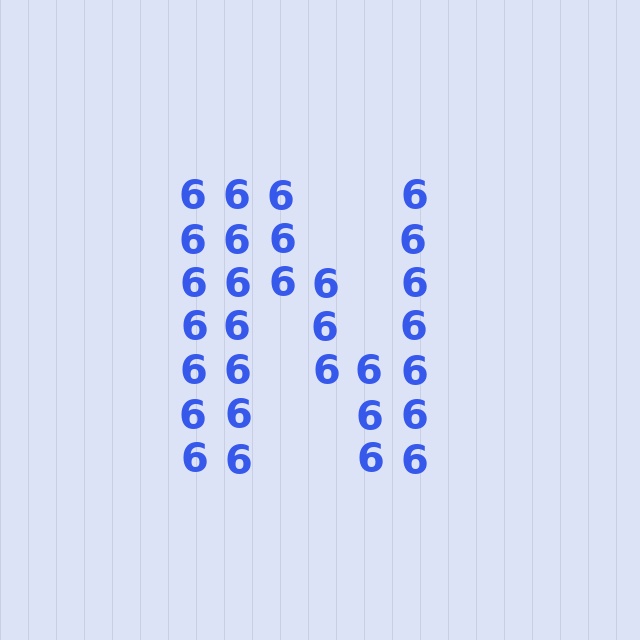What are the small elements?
The small elements are digit 6's.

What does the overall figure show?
The overall figure shows the letter N.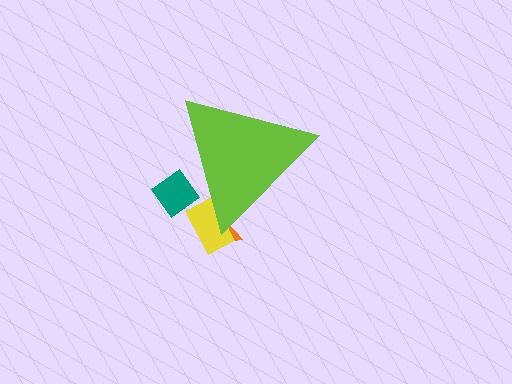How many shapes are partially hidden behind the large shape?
3 shapes are partially hidden.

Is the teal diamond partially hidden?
Yes, the teal diamond is partially hidden behind the lime triangle.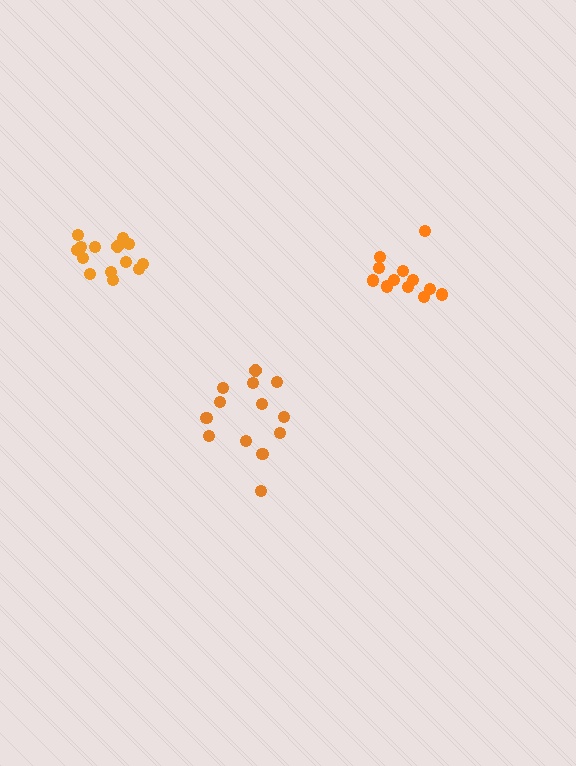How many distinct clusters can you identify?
There are 3 distinct clusters.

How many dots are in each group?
Group 1: 12 dots, Group 2: 14 dots, Group 3: 13 dots (39 total).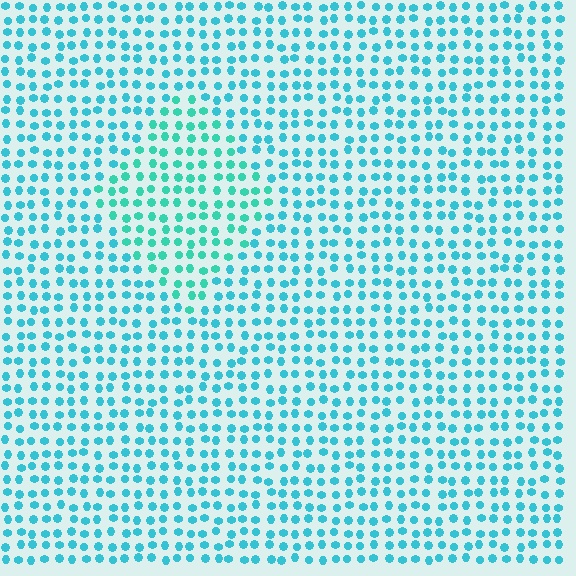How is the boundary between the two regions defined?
The boundary is defined purely by a slight shift in hue (about 22 degrees). Spacing, size, and orientation are identical on both sides.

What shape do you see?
I see a diamond.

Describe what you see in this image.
The image is filled with small cyan elements in a uniform arrangement. A diamond-shaped region is visible where the elements are tinted to a slightly different hue, forming a subtle color boundary.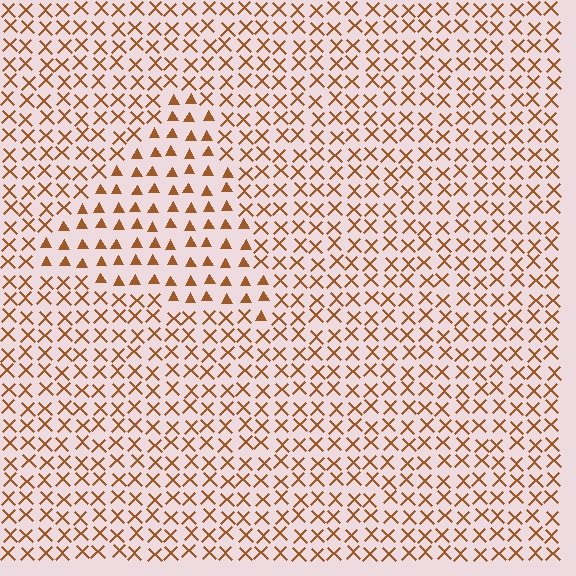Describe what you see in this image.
The image is filled with small brown elements arranged in a uniform grid. A triangle-shaped region contains triangles, while the surrounding area contains X marks. The boundary is defined purely by the change in element shape.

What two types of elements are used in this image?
The image uses triangles inside the triangle region and X marks outside it.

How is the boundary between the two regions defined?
The boundary is defined by a change in element shape: triangles inside vs. X marks outside. All elements share the same color and spacing.